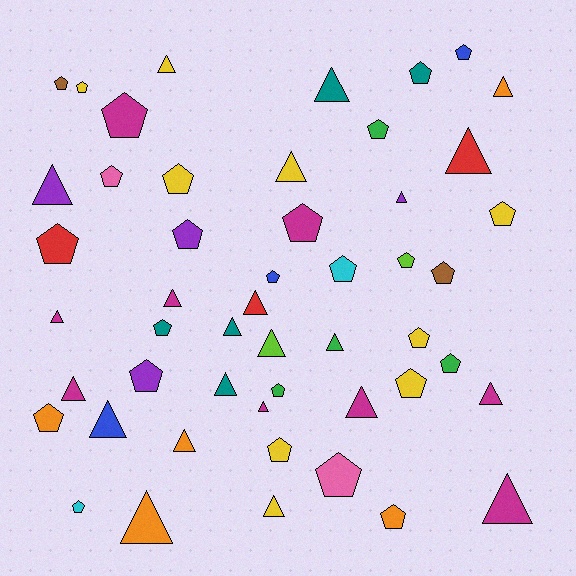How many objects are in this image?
There are 50 objects.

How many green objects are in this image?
There are 4 green objects.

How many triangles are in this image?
There are 23 triangles.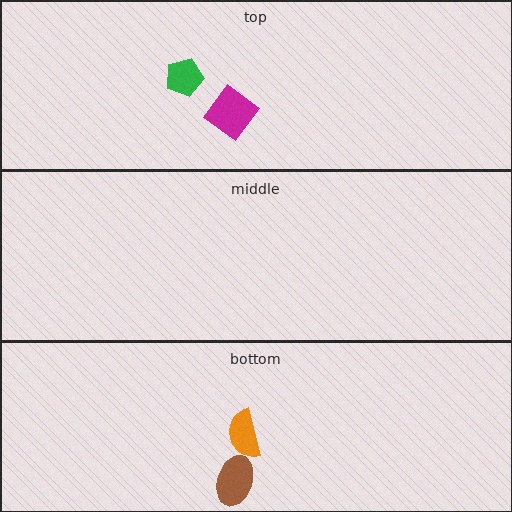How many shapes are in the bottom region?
2.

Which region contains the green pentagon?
The top region.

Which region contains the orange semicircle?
The bottom region.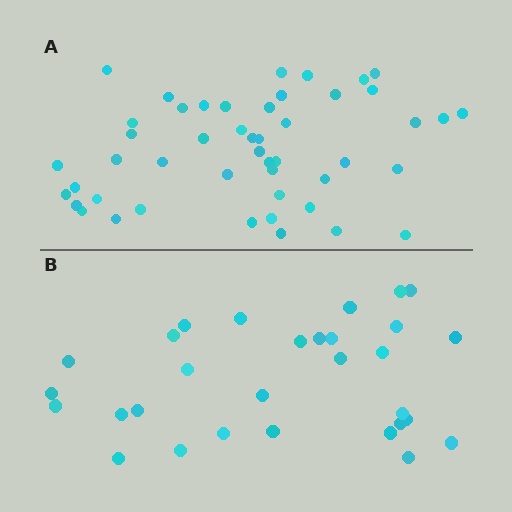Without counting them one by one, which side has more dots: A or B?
Region A (the top region) has more dots.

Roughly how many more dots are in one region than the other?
Region A has approximately 20 more dots than region B.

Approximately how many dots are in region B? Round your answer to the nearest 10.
About 30 dots.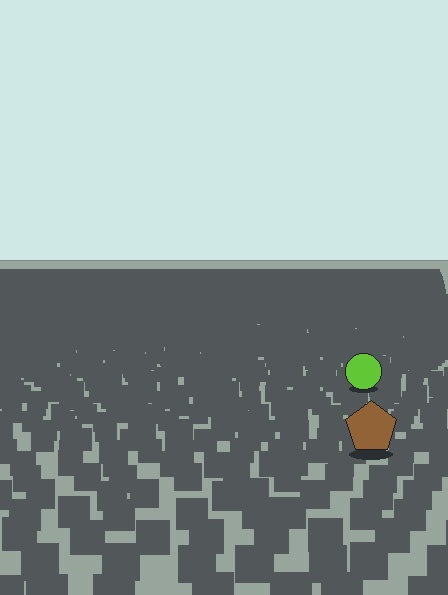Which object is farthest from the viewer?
The lime circle is farthest from the viewer. It appears smaller and the ground texture around it is denser.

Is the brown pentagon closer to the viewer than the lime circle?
Yes. The brown pentagon is closer — you can tell from the texture gradient: the ground texture is coarser near it.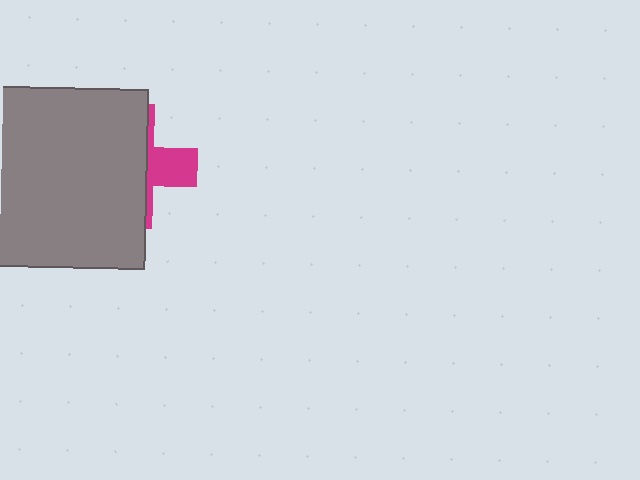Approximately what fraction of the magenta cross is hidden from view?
Roughly 70% of the magenta cross is hidden behind the gray square.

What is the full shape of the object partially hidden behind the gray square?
The partially hidden object is a magenta cross.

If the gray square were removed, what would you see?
You would see the complete magenta cross.